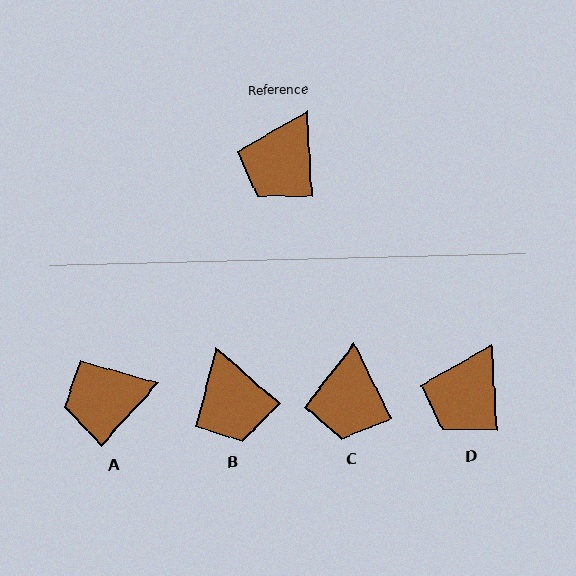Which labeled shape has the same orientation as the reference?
D.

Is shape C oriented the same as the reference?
No, it is off by about 23 degrees.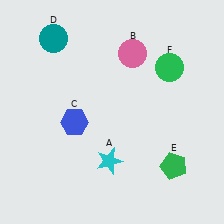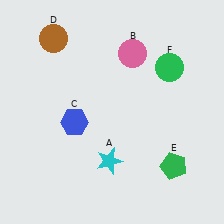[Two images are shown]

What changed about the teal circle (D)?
In Image 1, D is teal. In Image 2, it changed to brown.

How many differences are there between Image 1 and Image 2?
There is 1 difference between the two images.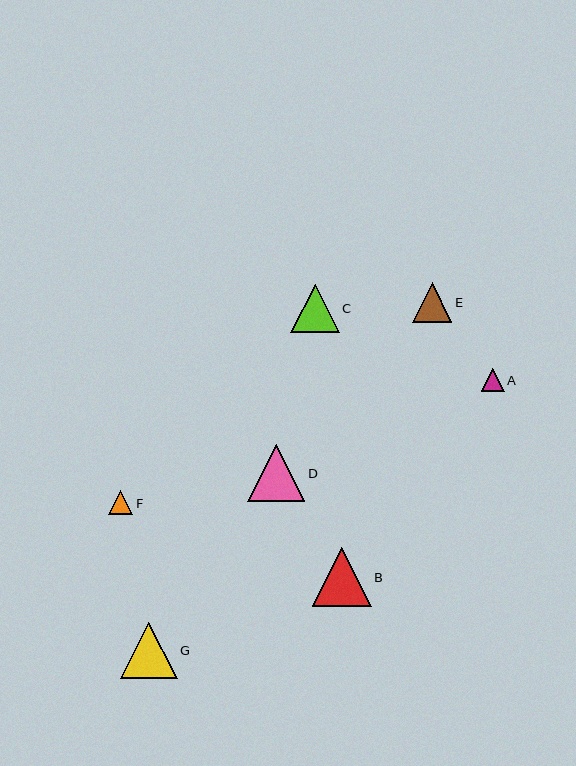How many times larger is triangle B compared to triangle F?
Triangle B is approximately 2.4 times the size of triangle F.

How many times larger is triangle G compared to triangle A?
Triangle G is approximately 2.5 times the size of triangle A.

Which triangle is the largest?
Triangle B is the largest with a size of approximately 59 pixels.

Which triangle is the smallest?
Triangle A is the smallest with a size of approximately 23 pixels.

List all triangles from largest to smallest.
From largest to smallest: B, D, G, C, E, F, A.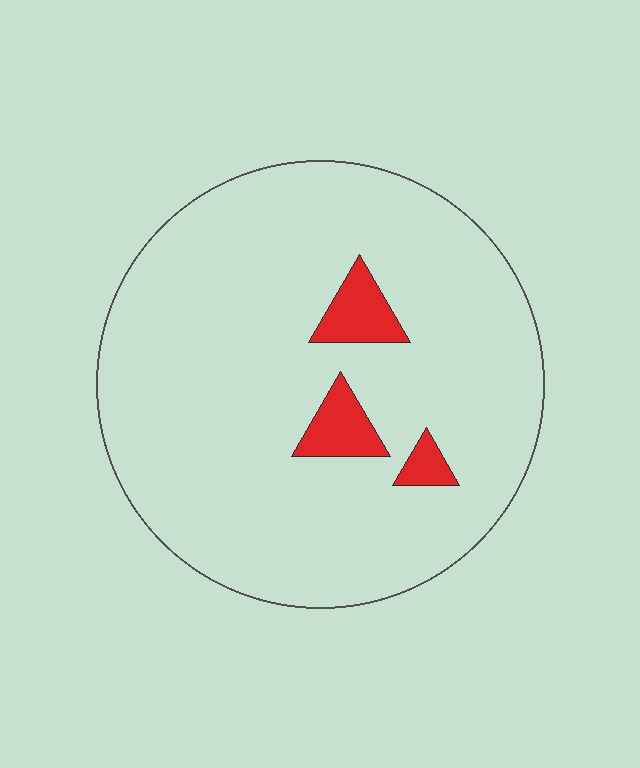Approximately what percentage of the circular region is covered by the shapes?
Approximately 5%.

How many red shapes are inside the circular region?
3.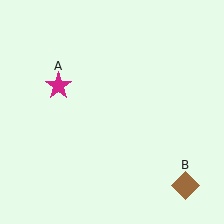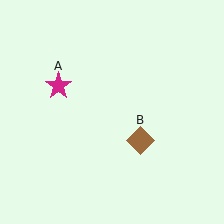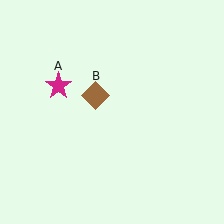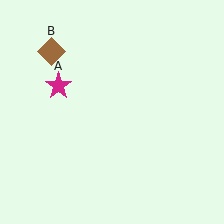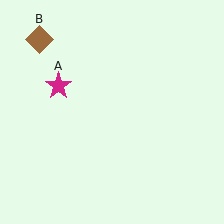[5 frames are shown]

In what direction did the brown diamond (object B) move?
The brown diamond (object B) moved up and to the left.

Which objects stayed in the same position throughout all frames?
Magenta star (object A) remained stationary.